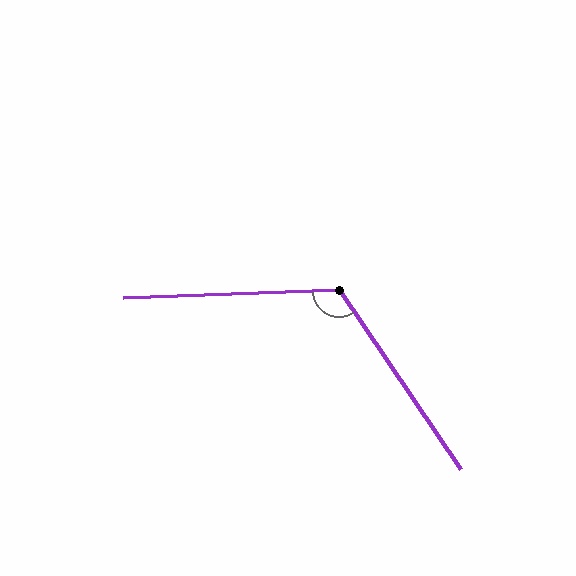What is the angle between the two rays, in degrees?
Approximately 122 degrees.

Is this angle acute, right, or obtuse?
It is obtuse.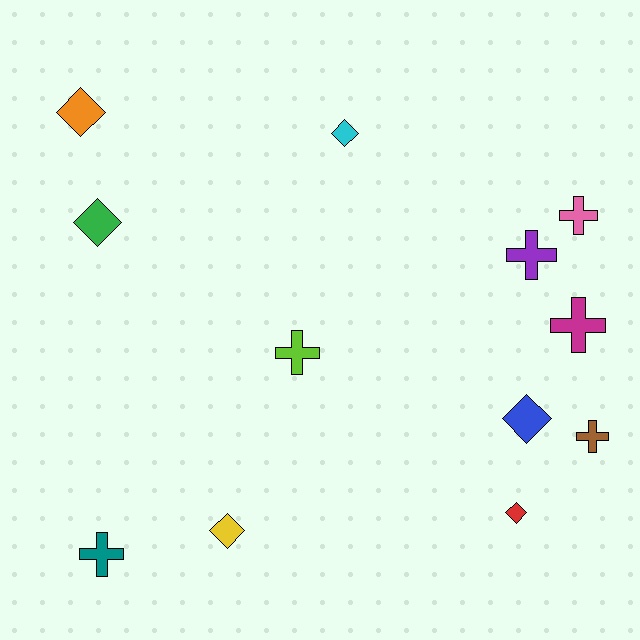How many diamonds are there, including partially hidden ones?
There are 6 diamonds.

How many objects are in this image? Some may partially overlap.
There are 12 objects.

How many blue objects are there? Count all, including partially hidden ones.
There is 1 blue object.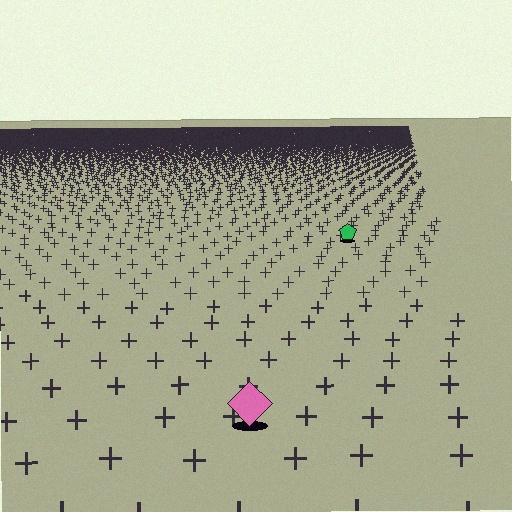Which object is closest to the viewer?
The pink diamond is closest. The texture marks near it are larger and more spread out.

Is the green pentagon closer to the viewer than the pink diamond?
No. The pink diamond is closer — you can tell from the texture gradient: the ground texture is coarser near it.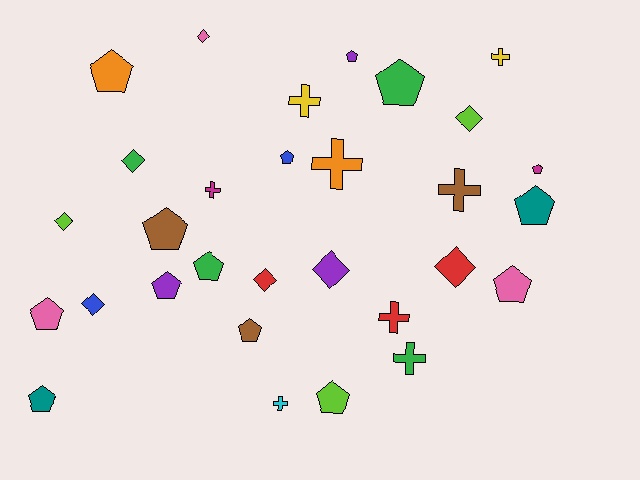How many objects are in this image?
There are 30 objects.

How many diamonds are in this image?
There are 8 diamonds.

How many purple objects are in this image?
There are 3 purple objects.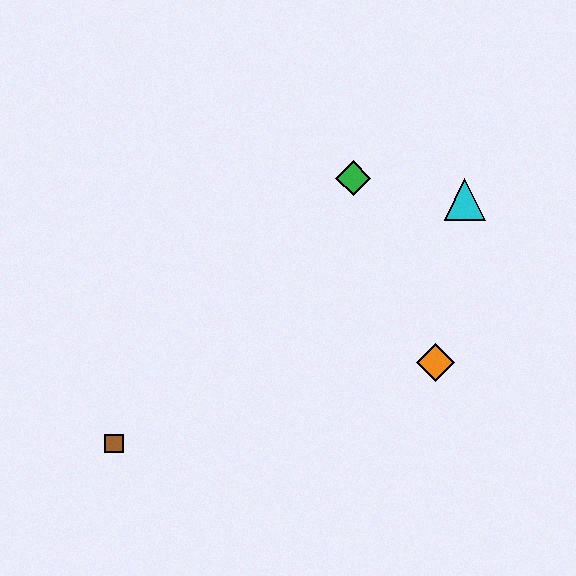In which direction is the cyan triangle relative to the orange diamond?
The cyan triangle is above the orange diamond.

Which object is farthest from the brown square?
The cyan triangle is farthest from the brown square.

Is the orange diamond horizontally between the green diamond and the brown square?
No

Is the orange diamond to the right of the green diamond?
Yes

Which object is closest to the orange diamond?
The cyan triangle is closest to the orange diamond.